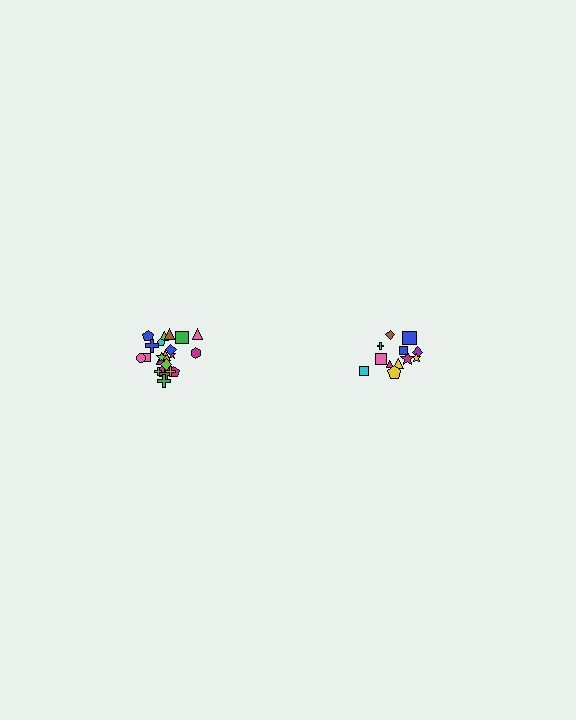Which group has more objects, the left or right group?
The left group.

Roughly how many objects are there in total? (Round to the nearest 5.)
Roughly 35 objects in total.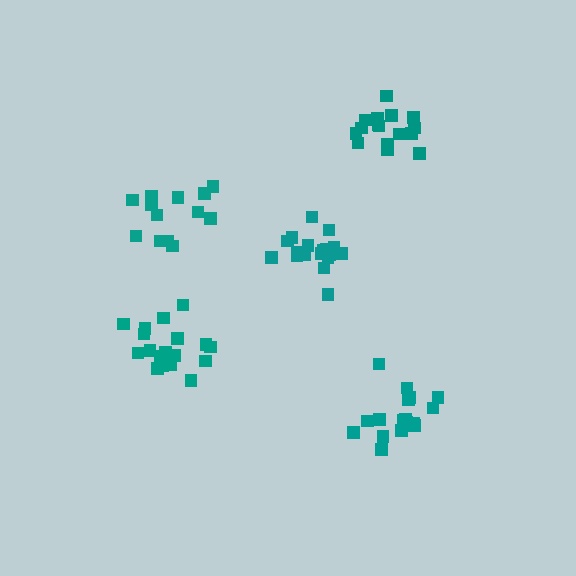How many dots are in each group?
Group 1: 18 dots, Group 2: 18 dots, Group 3: 13 dots, Group 4: 16 dots, Group 5: 18 dots (83 total).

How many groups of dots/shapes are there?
There are 5 groups.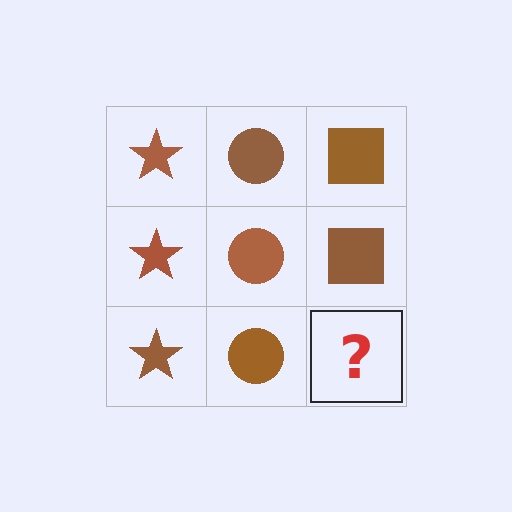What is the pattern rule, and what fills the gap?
The rule is that each column has a consistent shape. The gap should be filled with a brown square.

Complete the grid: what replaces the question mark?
The question mark should be replaced with a brown square.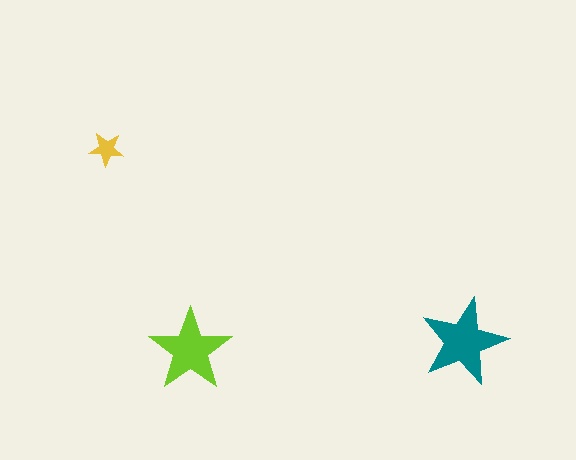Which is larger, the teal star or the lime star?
The teal one.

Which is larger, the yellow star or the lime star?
The lime one.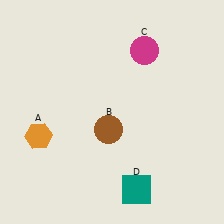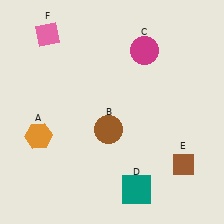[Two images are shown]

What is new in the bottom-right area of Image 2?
A brown diamond (E) was added in the bottom-right area of Image 2.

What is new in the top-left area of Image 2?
A pink diamond (F) was added in the top-left area of Image 2.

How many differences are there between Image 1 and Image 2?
There are 2 differences between the two images.